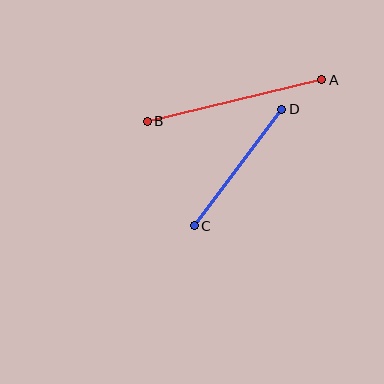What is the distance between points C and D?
The distance is approximately 145 pixels.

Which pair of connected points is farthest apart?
Points A and B are farthest apart.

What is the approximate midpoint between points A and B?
The midpoint is at approximately (235, 101) pixels.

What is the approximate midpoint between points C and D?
The midpoint is at approximately (238, 168) pixels.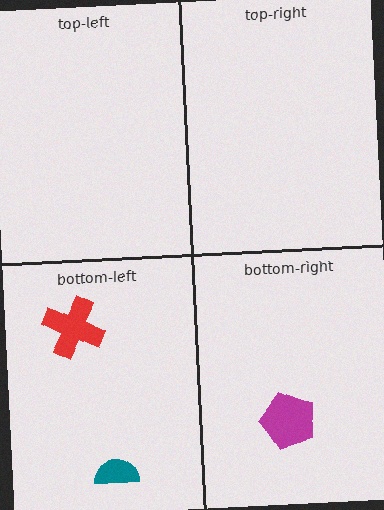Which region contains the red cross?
The bottom-left region.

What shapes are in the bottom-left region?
The red cross, the teal semicircle.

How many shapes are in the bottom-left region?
2.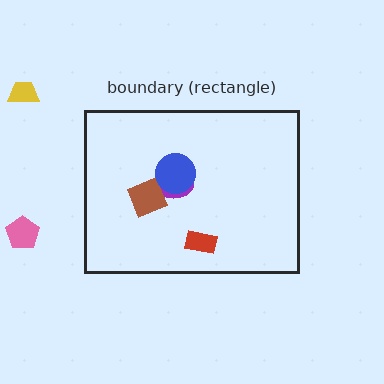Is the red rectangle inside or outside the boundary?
Inside.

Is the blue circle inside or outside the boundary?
Inside.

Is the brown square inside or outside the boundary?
Inside.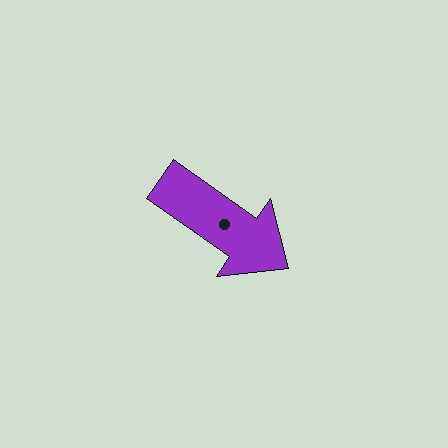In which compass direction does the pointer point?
Southeast.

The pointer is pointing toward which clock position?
Roughly 4 o'clock.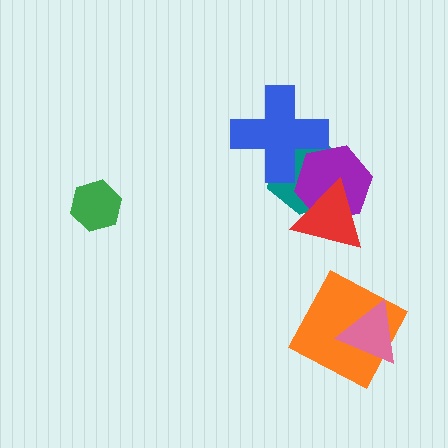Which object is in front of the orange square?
The pink triangle is in front of the orange square.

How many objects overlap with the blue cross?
2 objects overlap with the blue cross.